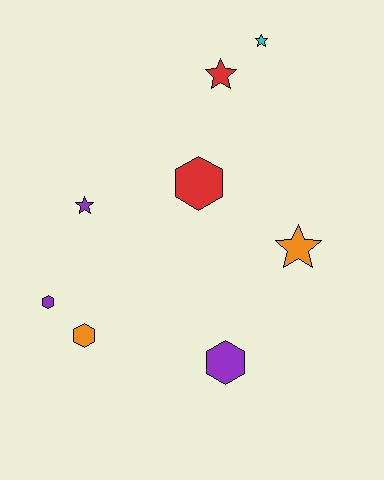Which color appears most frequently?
Purple, with 3 objects.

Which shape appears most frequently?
Hexagon, with 4 objects.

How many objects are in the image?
There are 8 objects.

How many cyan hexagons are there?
There are no cyan hexagons.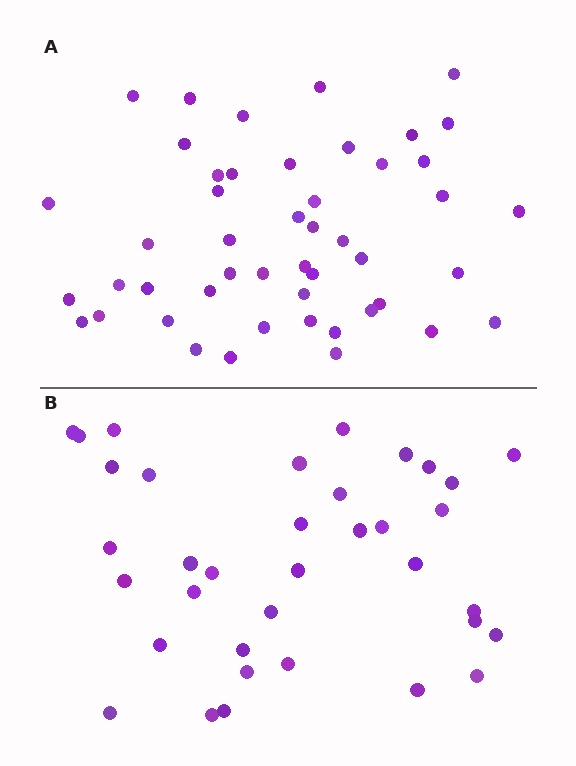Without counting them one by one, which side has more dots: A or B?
Region A (the top region) has more dots.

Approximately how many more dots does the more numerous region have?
Region A has roughly 12 or so more dots than region B.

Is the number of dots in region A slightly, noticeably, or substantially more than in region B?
Region A has noticeably more, but not dramatically so. The ratio is roughly 1.3 to 1.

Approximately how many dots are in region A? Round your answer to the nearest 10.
About 50 dots. (The exact count is 48, which rounds to 50.)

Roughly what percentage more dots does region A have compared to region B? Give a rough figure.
About 35% more.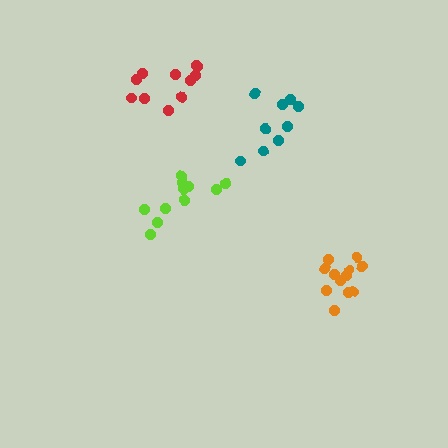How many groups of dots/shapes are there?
There are 4 groups.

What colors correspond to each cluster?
The clusters are colored: orange, lime, red, teal.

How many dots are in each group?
Group 1: 12 dots, Group 2: 11 dots, Group 3: 11 dots, Group 4: 9 dots (43 total).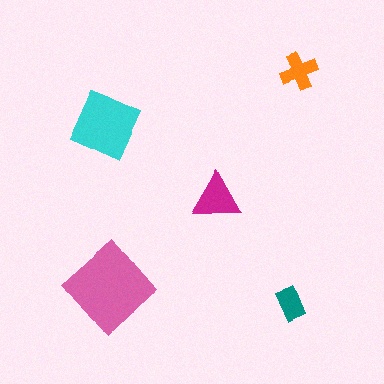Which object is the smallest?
The teal rectangle.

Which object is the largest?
The pink diamond.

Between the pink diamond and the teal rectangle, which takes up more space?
The pink diamond.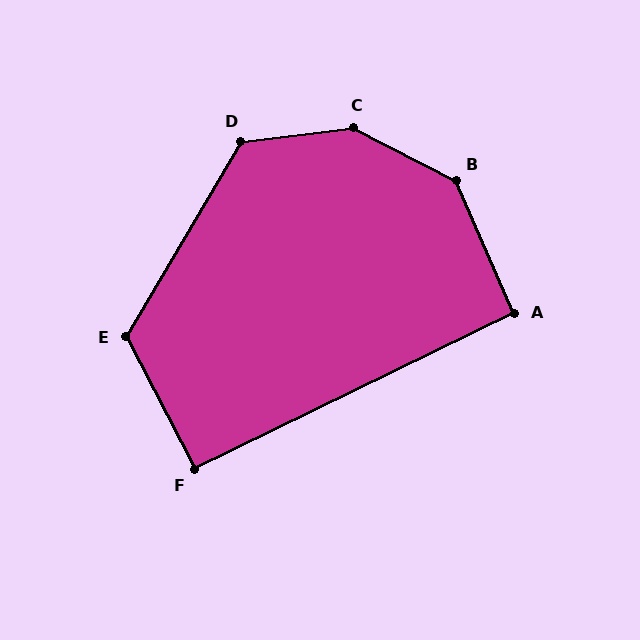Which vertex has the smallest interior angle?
F, at approximately 91 degrees.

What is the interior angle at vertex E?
Approximately 122 degrees (obtuse).